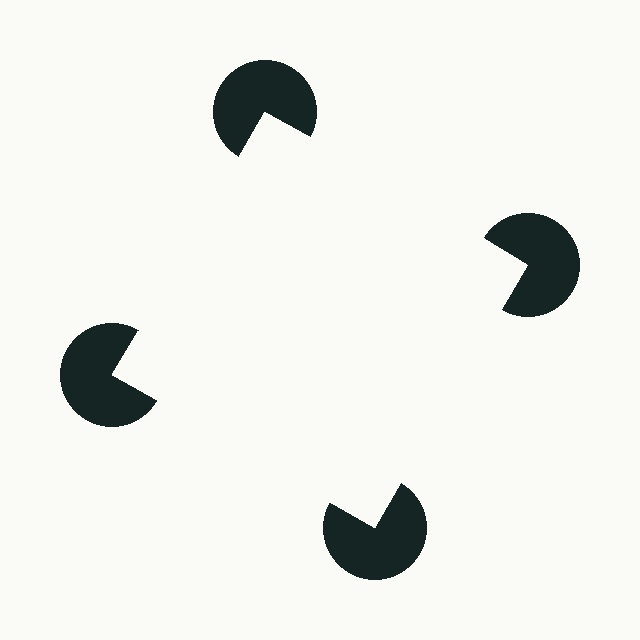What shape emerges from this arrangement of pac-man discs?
An illusory square — its edges are inferred from the aligned wedge cuts in the pac-man discs, not physically drawn.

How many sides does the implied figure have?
4 sides.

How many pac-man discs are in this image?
There are 4 — one at each vertex of the illusory square.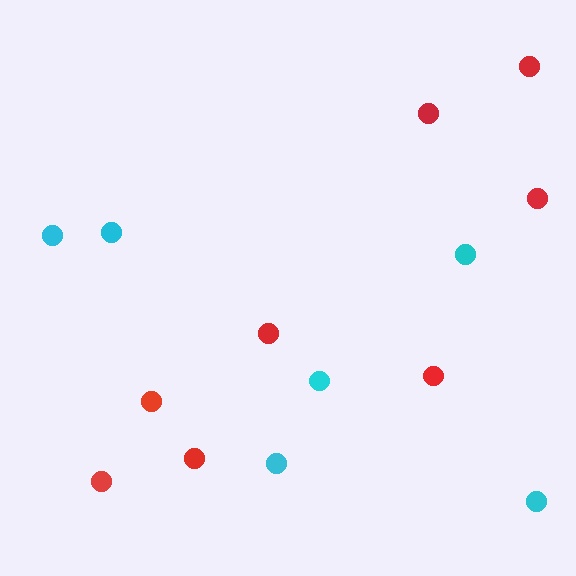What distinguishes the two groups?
There are 2 groups: one group of red circles (8) and one group of cyan circles (6).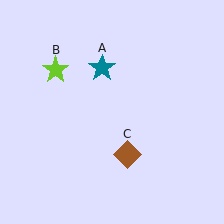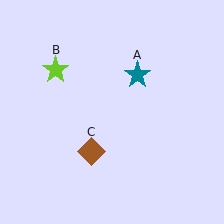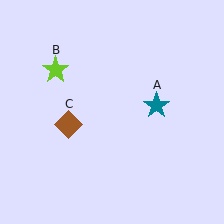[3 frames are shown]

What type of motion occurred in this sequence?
The teal star (object A), brown diamond (object C) rotated clockwise around the center of the scene.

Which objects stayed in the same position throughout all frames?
Lime star (object B) remained stationary.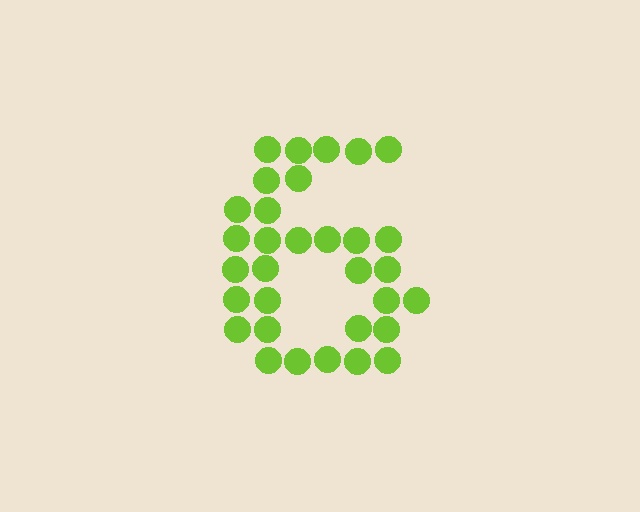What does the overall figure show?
The overall figure shows the digit 6.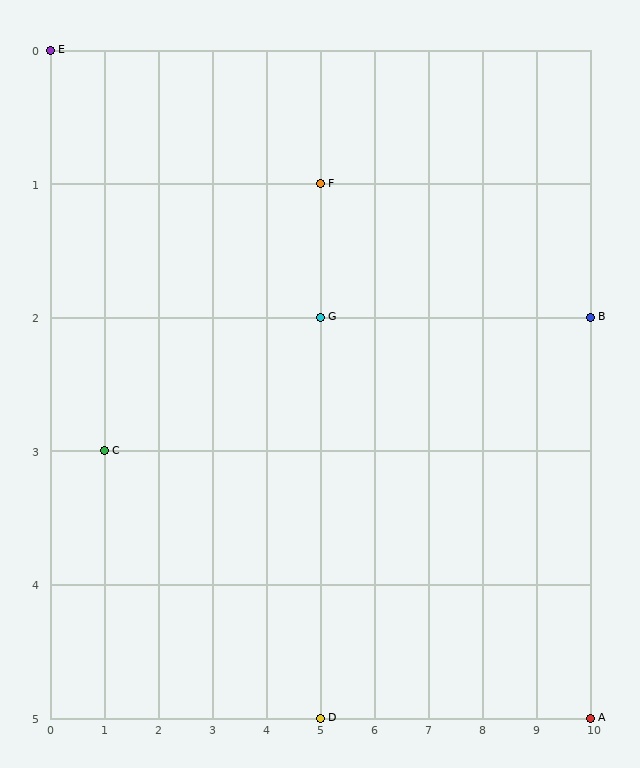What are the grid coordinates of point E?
Point E is at grid coordinates (0, 0).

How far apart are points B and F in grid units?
Points B and F are 5 columns and 1 row apart (about 5.1 grid units diagonally).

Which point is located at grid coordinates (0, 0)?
Point E is at (0, 0).